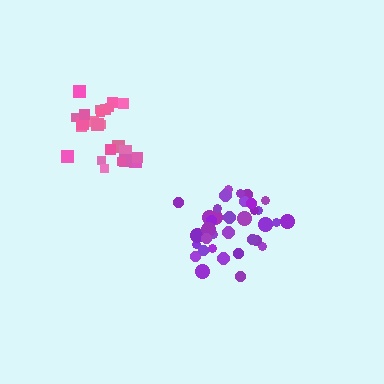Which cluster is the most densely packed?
Purple.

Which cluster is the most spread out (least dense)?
Pink.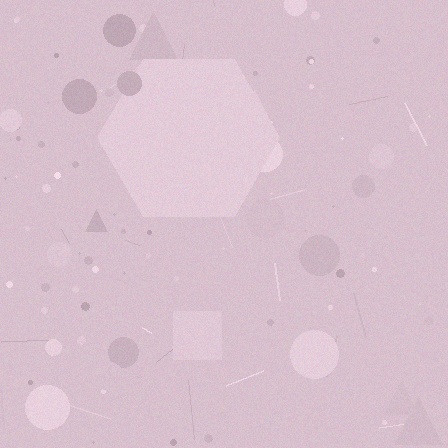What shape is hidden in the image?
A hexagon is hidden in the image.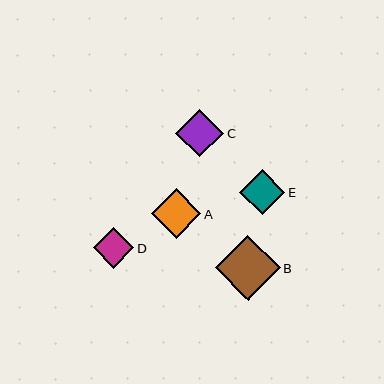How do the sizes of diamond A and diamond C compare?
Diamond A and diamond C are approximately the same size.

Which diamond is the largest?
Diamond B is the largest with a size of approximately 65 pixels.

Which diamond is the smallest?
Diamond D is the smallest with a size of approximately 40 pixels.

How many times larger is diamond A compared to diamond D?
Diamond A is approximately 1.2 times the size of diamond D.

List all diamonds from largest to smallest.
From largest to smallest: B, A, C, E, D.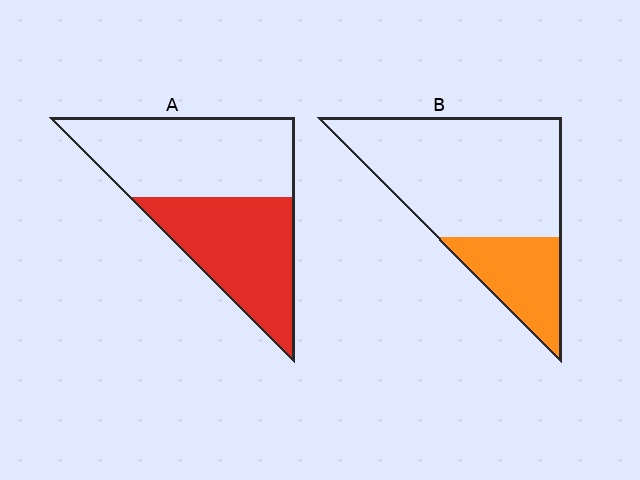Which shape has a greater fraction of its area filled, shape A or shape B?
Shape A.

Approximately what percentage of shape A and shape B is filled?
A is approximately 45% and B is approximately 25%.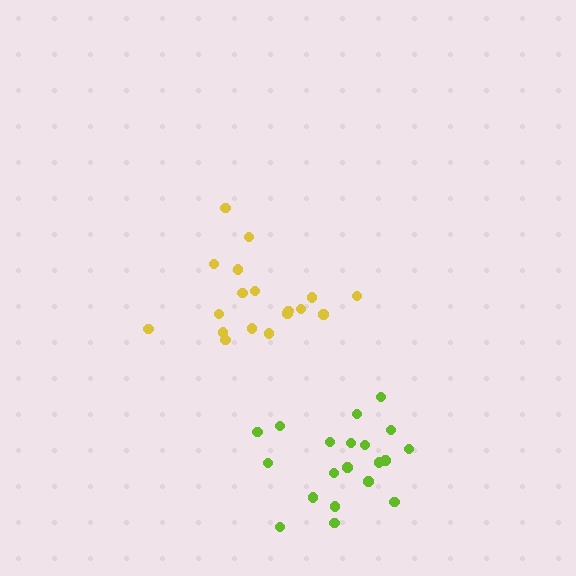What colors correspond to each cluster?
The clusters are colored: lime, yellow.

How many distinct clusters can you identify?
There are 2 distinct clusters.